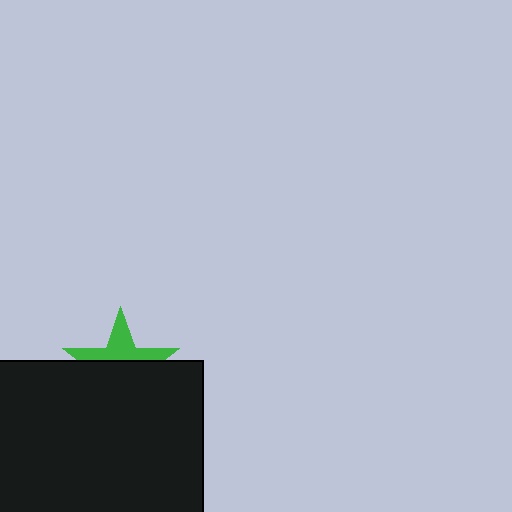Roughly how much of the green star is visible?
A small part of it is visible (roughly 40%).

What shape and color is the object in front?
The object in front is a black rectangle.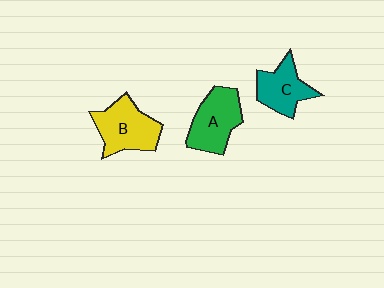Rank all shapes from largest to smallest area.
From largest to smallest: B (yellow), A (green), C (teal).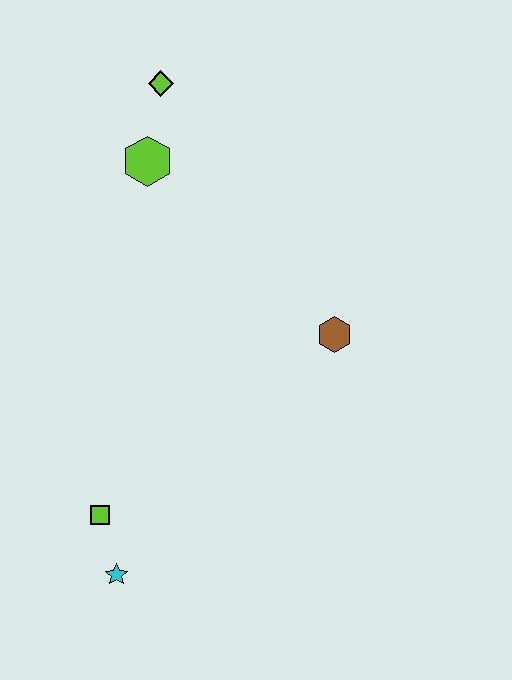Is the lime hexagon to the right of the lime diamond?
No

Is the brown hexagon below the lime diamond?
Yes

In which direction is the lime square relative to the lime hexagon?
The lime square is below the lime hexagon.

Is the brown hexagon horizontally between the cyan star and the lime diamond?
No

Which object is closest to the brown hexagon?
The lime hexagon is closest to the brown hexagon.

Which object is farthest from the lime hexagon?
The cyan star is farthest from the lime hexagon.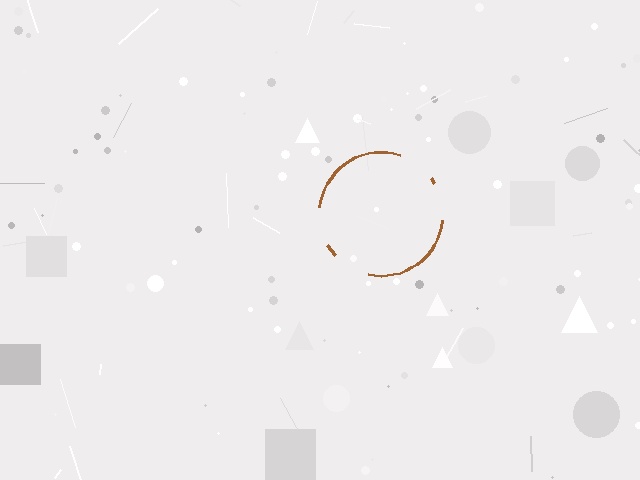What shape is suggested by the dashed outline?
The dashed outline suggests a circle.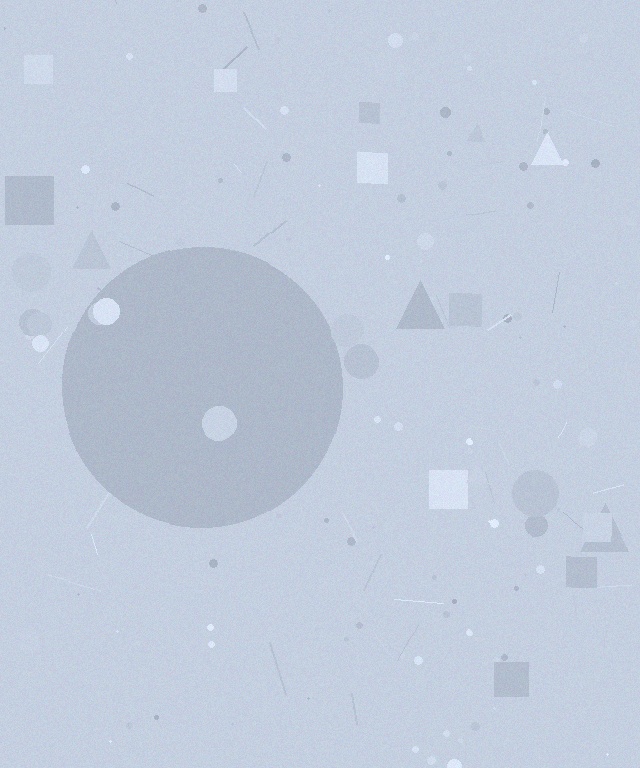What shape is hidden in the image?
A circle is hidden in the image.